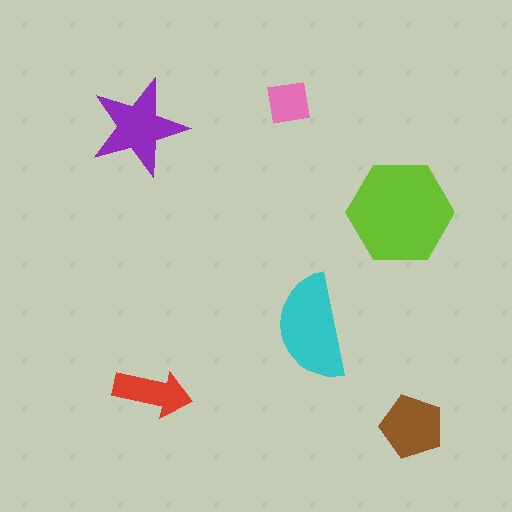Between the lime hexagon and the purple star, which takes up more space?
The lime hexagon.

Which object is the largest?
The lime hexagon.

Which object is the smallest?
The pink square.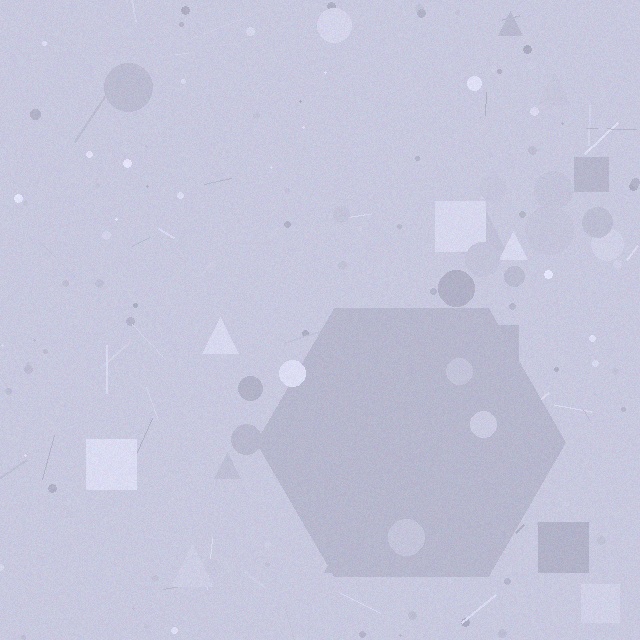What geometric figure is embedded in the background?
A hexagon is embedded in the background.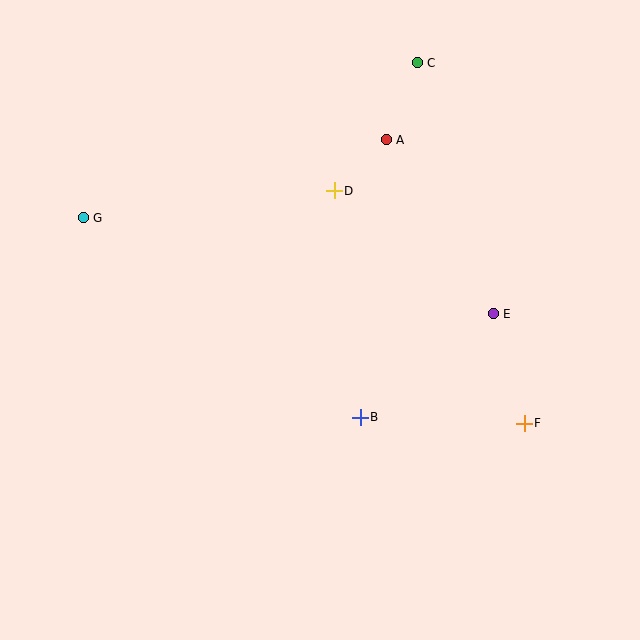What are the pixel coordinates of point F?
Point F is at (524, 423).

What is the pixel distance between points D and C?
The distance between D and C is 152 pixels.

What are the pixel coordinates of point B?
Point B is at (360, 417).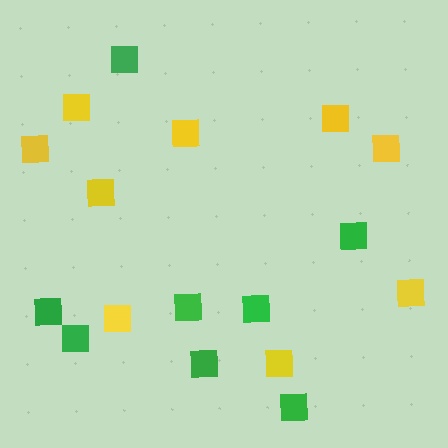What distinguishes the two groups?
There are 2 groups: one group of green squares (8) and one group of yellow squares (9).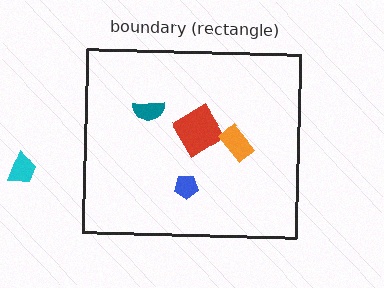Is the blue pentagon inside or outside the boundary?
Inside.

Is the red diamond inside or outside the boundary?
Inside.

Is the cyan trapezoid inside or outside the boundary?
Outside.